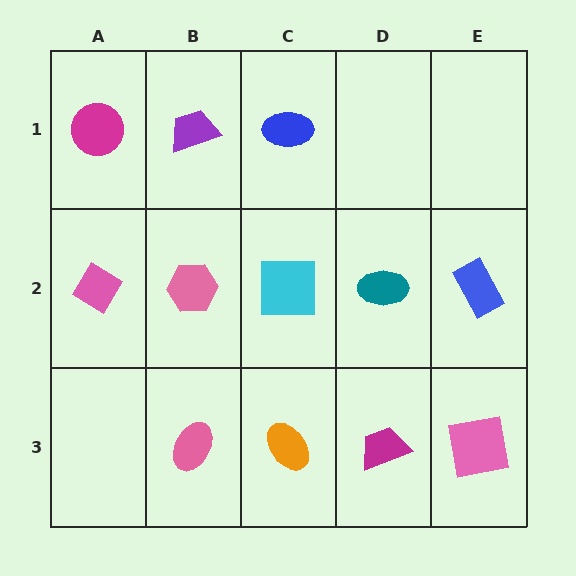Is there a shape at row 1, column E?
No, that cell is empty.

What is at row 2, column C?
A cyan square.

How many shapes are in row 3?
4 shapes.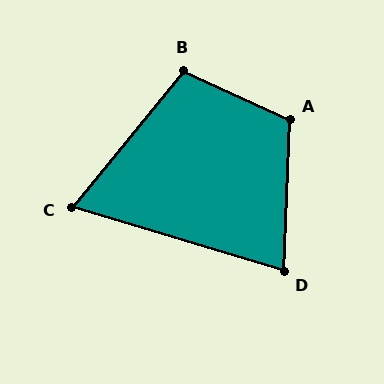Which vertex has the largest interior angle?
A, at approximately 113 degrees.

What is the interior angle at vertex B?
Approximately 104 degrees (obtuse).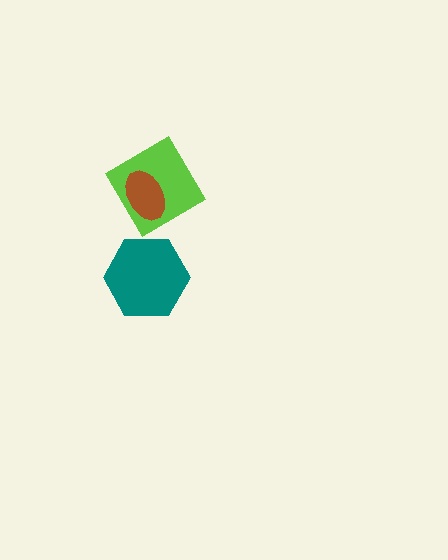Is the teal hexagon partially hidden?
No, no other shape covers it.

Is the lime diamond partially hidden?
Yes, it is partially covered by another shape.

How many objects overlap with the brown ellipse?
1 object overlaps with the brown ellipse.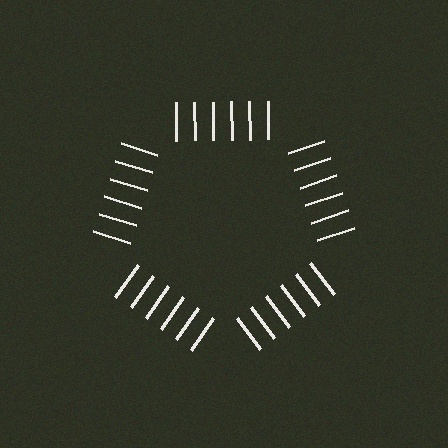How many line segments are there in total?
30 — 6 along each of the 5 edges.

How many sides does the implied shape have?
5 sides — the line-ends trace a pentagon.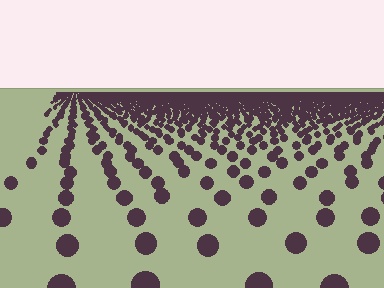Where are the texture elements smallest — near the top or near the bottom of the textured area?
Near the top.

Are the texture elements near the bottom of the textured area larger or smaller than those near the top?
Larger. Near the bottom, elements are closer to the viewer and appear at a bigger on-screen size.